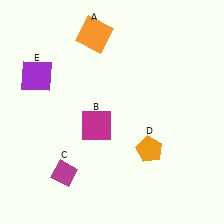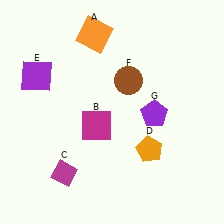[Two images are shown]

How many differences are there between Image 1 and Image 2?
There are 2 differences between the two images.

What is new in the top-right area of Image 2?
A brown circle (F) was added in the top-right area of Image 2.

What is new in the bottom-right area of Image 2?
A purple pentagon (G) was added in the bottom-right area of Image 2.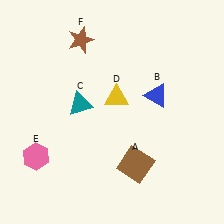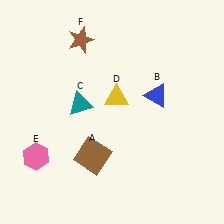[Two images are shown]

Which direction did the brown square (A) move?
The brown square (A) moved left.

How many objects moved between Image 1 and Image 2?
1 object moved between the two images.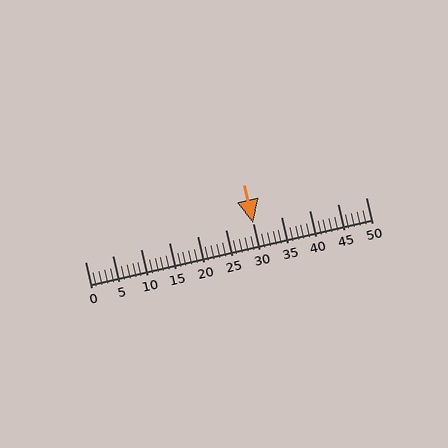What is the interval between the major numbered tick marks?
The major tick marks are spaced 5 units apart.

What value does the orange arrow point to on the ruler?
The orange arrow points to approximately 30.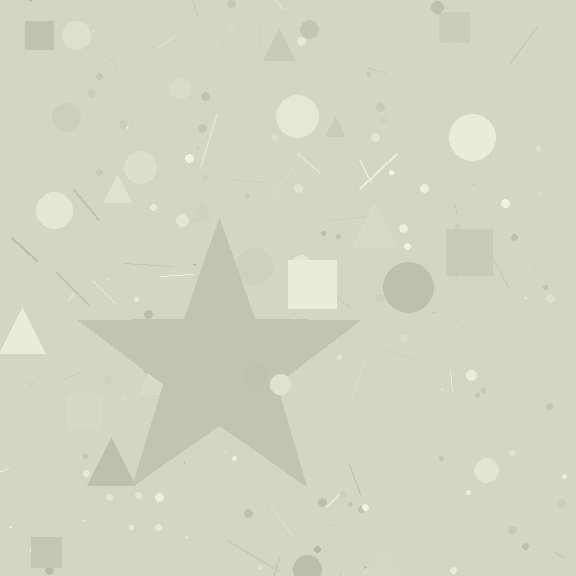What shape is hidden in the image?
A star is hidden in the image.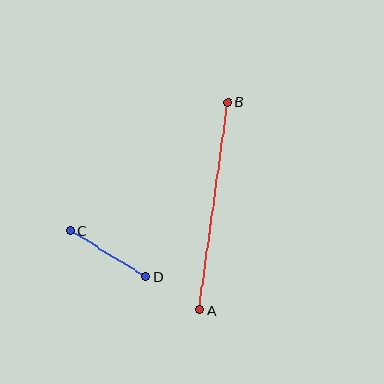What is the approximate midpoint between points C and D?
The midpoint is at approximately (108, 253) pixels.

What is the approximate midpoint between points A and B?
The midpoint is at approximately (214, 206) pixels.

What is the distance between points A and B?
The distance is approximately 210 pixels.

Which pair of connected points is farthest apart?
Points A and B are farthest apart.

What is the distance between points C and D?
The distance is approximately 89 pixels.